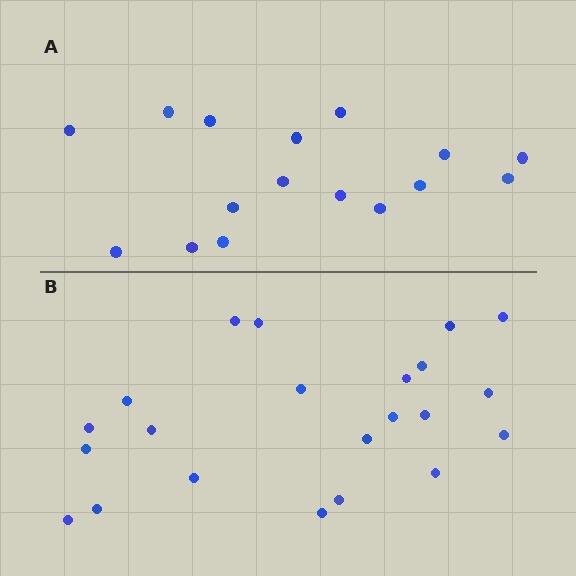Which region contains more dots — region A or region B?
Region B (the bottom region) has more dots.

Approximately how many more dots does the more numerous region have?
Region B has about 6 more dots than region A.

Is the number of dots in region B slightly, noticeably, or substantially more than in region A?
Region B has noticeably more, but not dramatically so. The ratio is roughly 1.4 to 1.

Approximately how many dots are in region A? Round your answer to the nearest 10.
About 20 dots. (The exact count is 16, which rounds to 20.)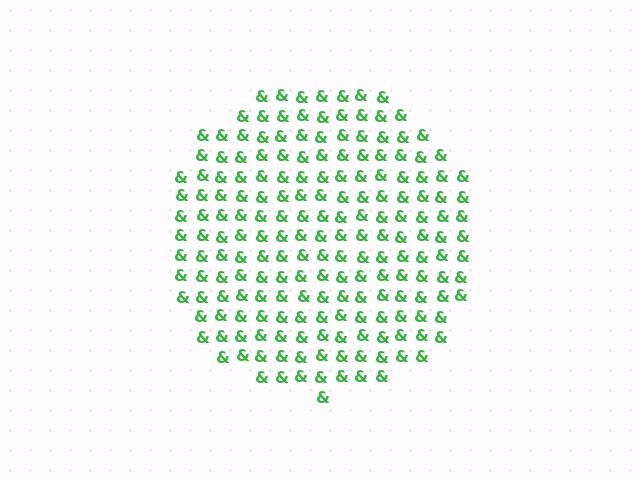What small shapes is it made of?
It is made of small ampersands.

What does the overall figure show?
The overall figure shows a circle.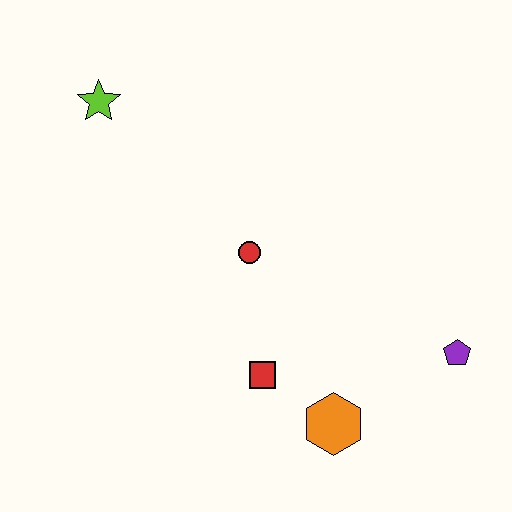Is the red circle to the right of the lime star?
Yes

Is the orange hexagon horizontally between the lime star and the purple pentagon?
Yes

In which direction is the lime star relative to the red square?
The lime star is above the red square.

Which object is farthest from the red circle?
The purple pentagon is farthest from the red circle.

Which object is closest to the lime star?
The red circle is closest to the lime star.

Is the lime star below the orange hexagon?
No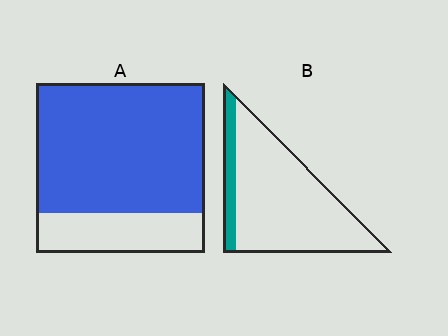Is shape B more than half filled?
No.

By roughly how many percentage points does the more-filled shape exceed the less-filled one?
By roughly 60 percentage points (A over B).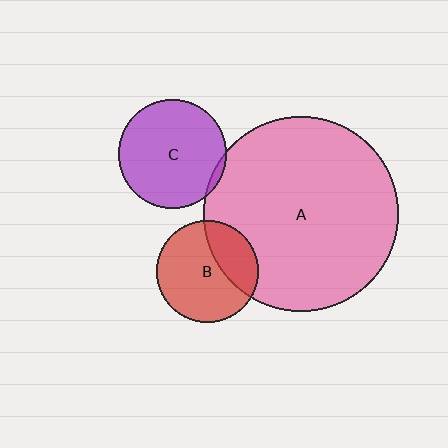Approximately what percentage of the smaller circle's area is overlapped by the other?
Approximately 30%.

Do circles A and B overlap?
Yes.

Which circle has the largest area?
Circle A (pink).